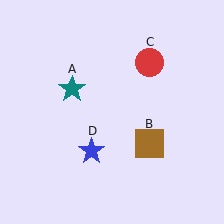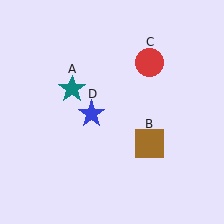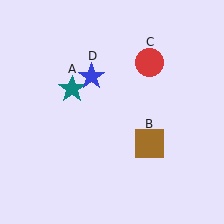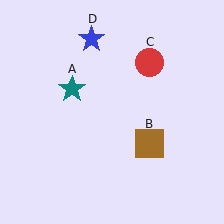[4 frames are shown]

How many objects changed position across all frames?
1 object changed position: blue star (object D).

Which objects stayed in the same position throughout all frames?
Teal star (object A) and brown square (object B) and red circle (object C) remained stationary.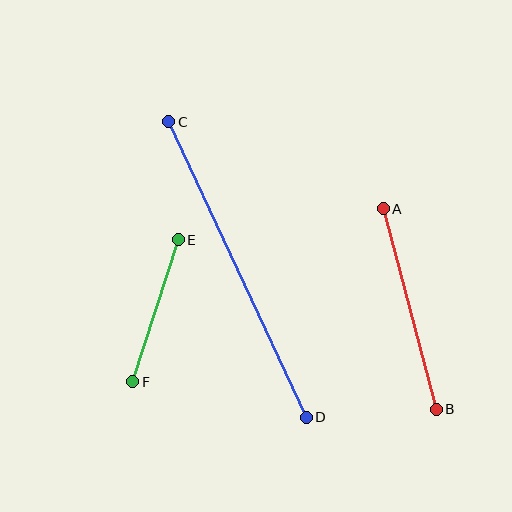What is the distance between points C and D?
The distance is approximately 326 pixels.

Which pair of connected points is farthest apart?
Points C and D are farthest apart.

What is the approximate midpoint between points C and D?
The midpoint is at approximately (238, 270) pixels.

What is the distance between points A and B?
The distance is approximately 207 pixels.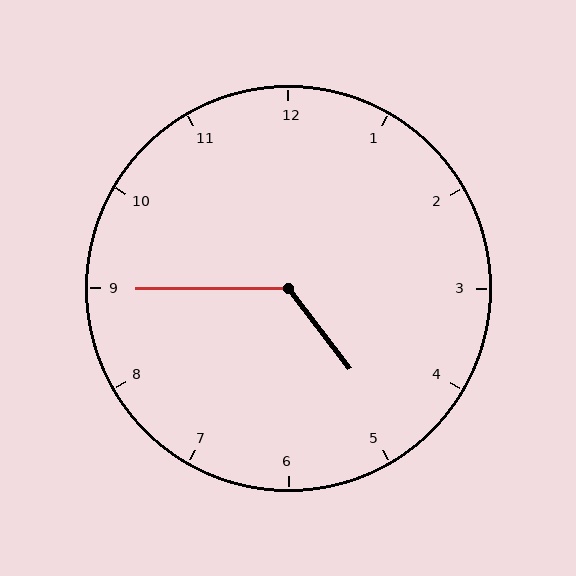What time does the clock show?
4:45.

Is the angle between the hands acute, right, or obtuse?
It is obtuse.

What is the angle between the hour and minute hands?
Approximately 128 degrees.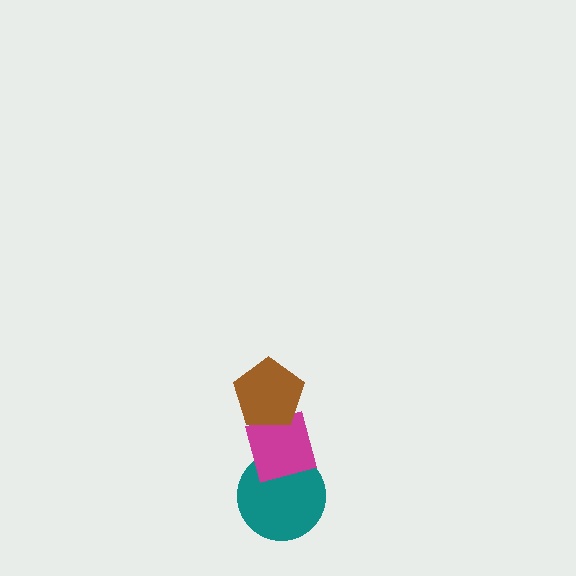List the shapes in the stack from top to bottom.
From top to bottom: the brown pentagon, the magenta square, the teal circle.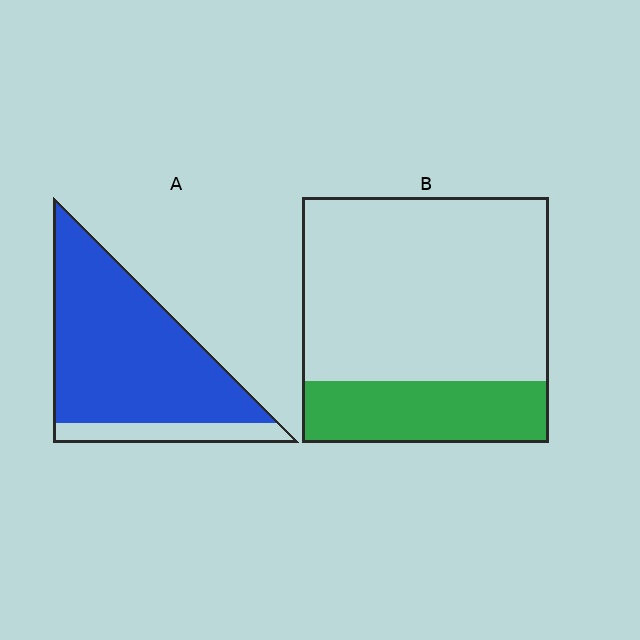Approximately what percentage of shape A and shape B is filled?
A is approximately 85% and B is approximately 25%.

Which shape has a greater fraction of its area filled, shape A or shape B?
Shape A.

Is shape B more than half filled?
No.